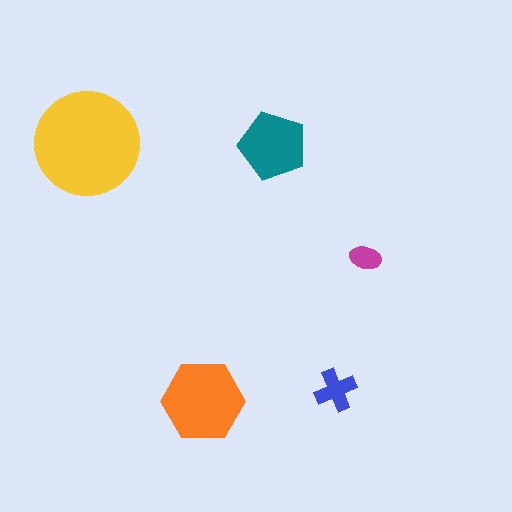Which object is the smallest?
The magenta ellipse.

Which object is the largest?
The yellow circle.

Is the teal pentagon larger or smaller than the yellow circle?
Smaller.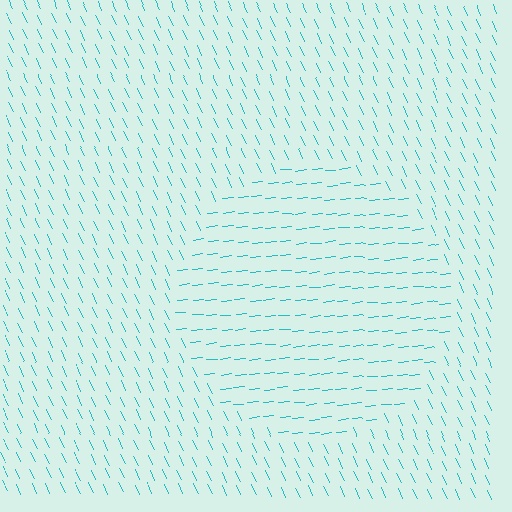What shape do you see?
I see a circle.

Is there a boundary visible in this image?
Yes, there is a texture boundary formed by a change in line orientation.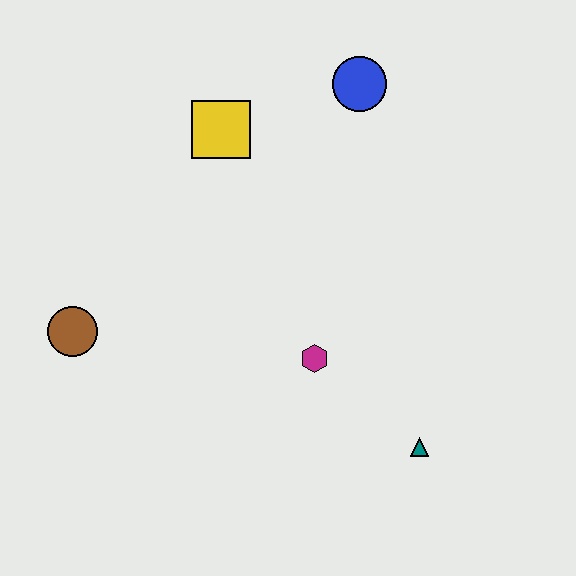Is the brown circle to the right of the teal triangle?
No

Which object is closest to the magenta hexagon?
The teal triangle is closest to the magenta hexagon.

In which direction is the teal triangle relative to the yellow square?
The teal triangle is below the yellow square.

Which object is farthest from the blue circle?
The brown circle is farthest from the blue circle.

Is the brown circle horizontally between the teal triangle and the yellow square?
No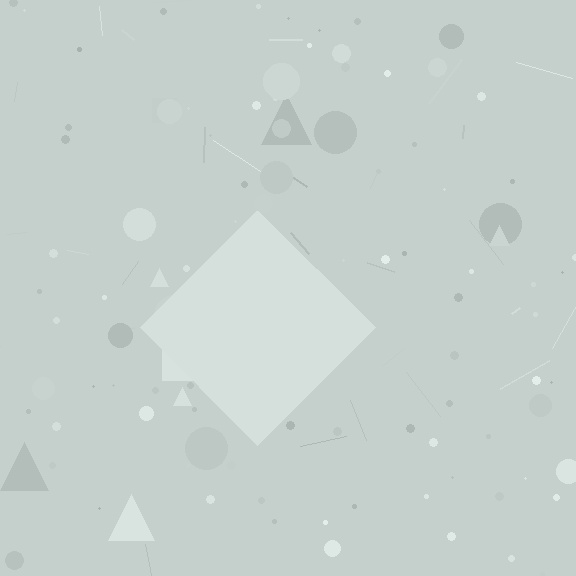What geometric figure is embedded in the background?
A diamond is embedded in the background.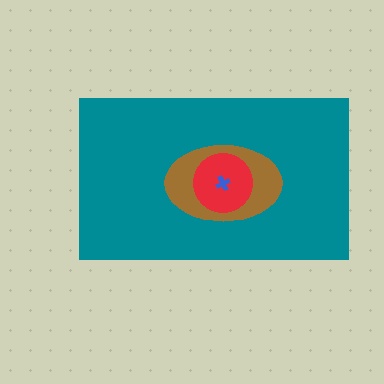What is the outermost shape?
The teal rectangle.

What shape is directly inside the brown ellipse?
The red circle.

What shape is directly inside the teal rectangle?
The brown ellipse.